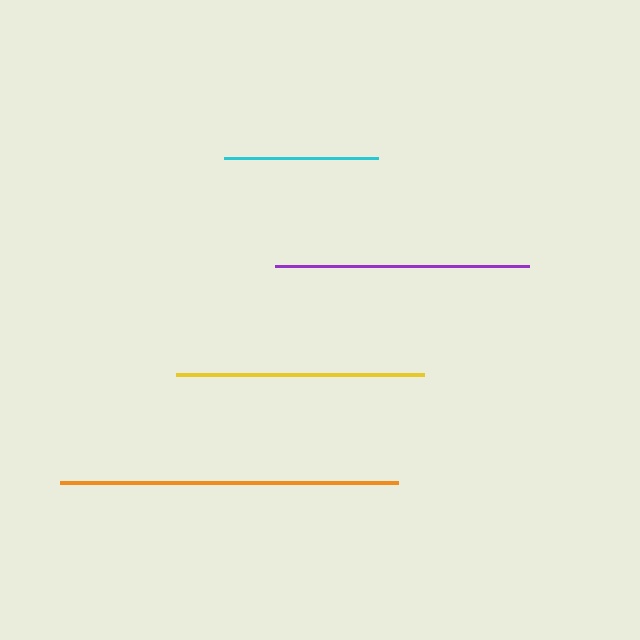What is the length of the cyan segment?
The cyan segment is approximately 154 pixels long.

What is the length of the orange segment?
The orange segment is approximately 338 pixels long.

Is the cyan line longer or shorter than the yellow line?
The yellow line is longer than the cyan line.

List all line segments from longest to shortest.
From longest to shortest: orange, purple, yellow, cyan.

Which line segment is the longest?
The orange line is the longest at approximately 338 pixels.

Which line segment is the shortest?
The cyan line is the shortest at approximately 154 pixels.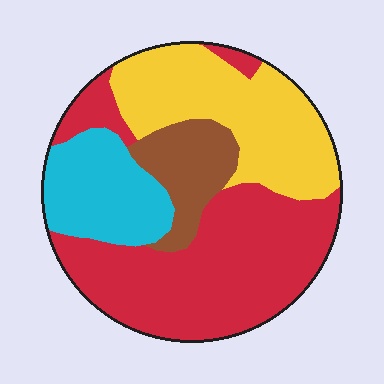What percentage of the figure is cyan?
Cyan covers 16% of the figure.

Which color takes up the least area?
Brown, at roughly 10%.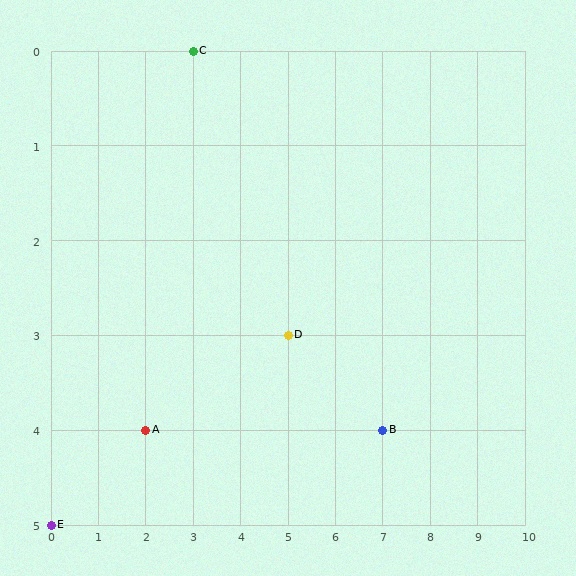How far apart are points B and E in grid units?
Points B and E are 7 columns and 1 row apart (about 7.1 grid units diagonally).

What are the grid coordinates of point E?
Point E is at grid coordinates (0, 5).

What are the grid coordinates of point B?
Point B is at grid coordinates (7, 4).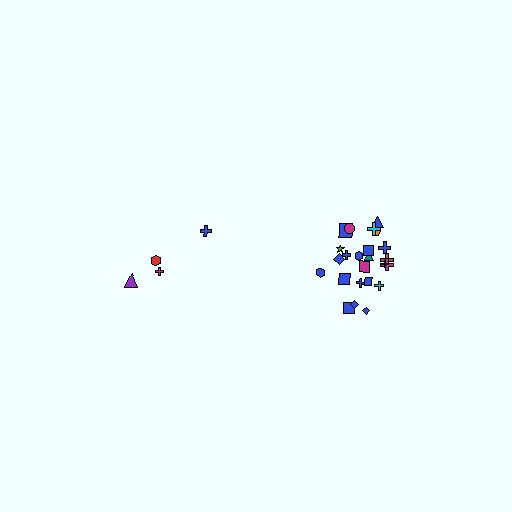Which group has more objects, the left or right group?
The right group.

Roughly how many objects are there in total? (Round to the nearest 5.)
Roughly 30 objects in total.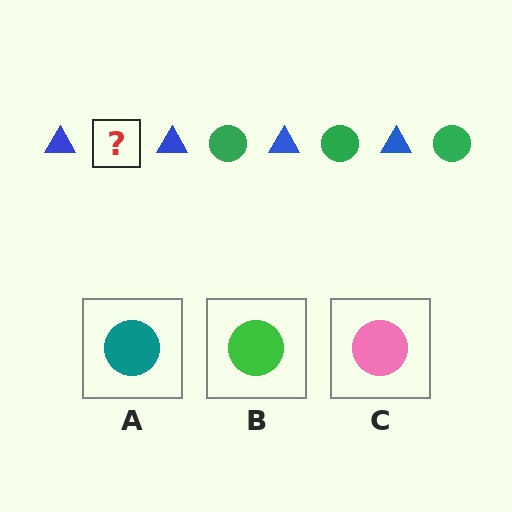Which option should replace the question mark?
Option B.